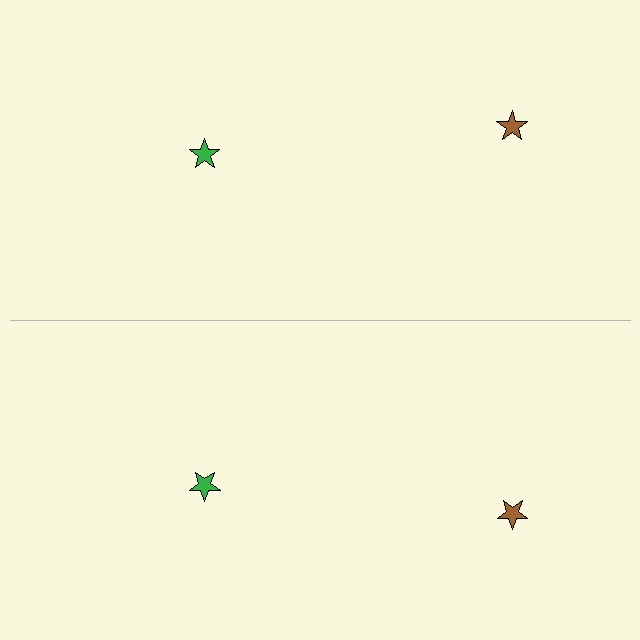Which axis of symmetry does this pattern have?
The pattern has a horizontal axis of symmetry running through the center of the image.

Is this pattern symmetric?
Yes, this pattern has bilateral (reflection) symmetry.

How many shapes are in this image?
There are 4 shapes in this image.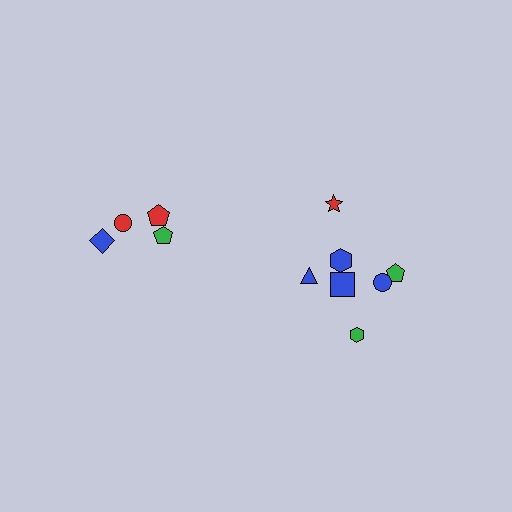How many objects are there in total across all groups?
There are 11 objects.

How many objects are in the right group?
There are 7 objects.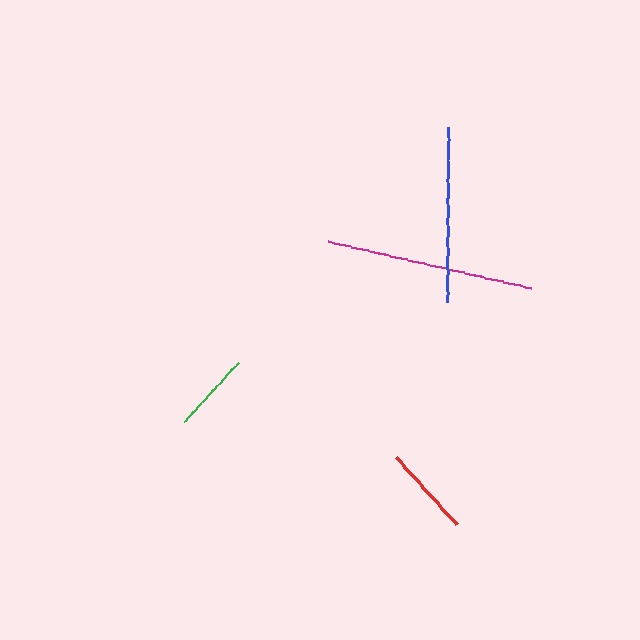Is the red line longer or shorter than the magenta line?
The magenta line is longer than the red line.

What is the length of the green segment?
The green segment is approximately 80 pixels long.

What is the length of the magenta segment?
The magenta segment is approximately 209 pixels long.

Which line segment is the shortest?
The green line is the shortest at approximately 80 pixels.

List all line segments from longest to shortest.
From longest to shortest: magenta, blue, red, green.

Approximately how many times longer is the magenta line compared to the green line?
The magenta line is approximately 2.6 times the length of the green line.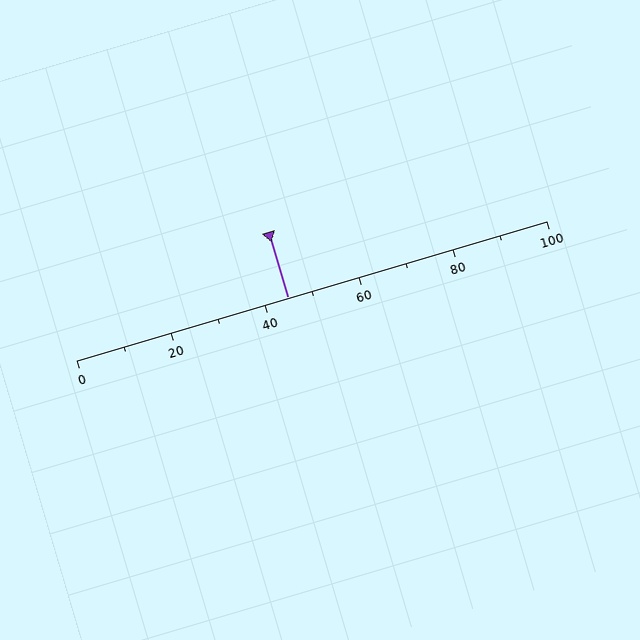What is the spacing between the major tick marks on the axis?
The major ticks are spaced 20 apart.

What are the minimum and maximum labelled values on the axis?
The axis runs from 0 to 100.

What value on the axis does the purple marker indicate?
The marker indicates approximately 45.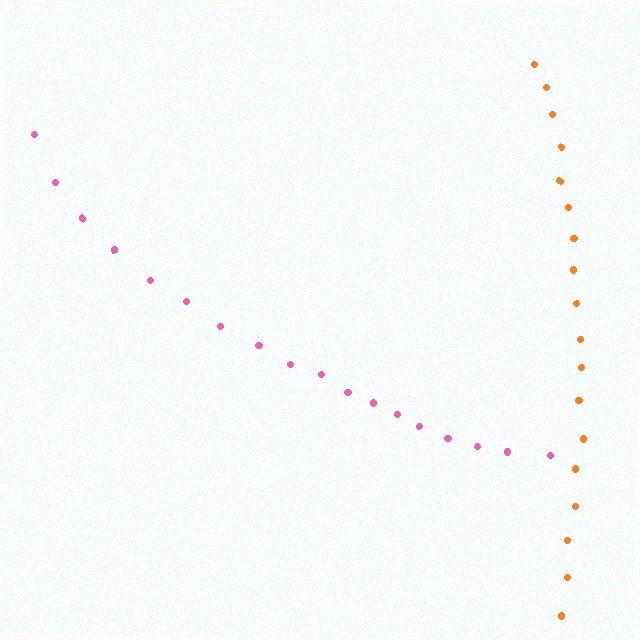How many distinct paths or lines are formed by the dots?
There are 2 distinct paths.